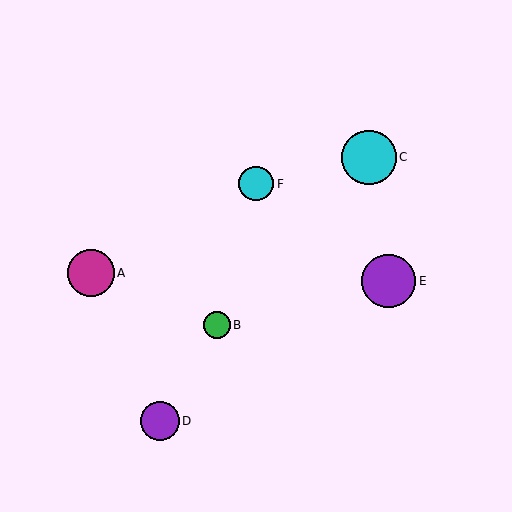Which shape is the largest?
The cyan circle (labeled C) is the largest.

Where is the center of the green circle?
The center of the green circle is at (217, 325).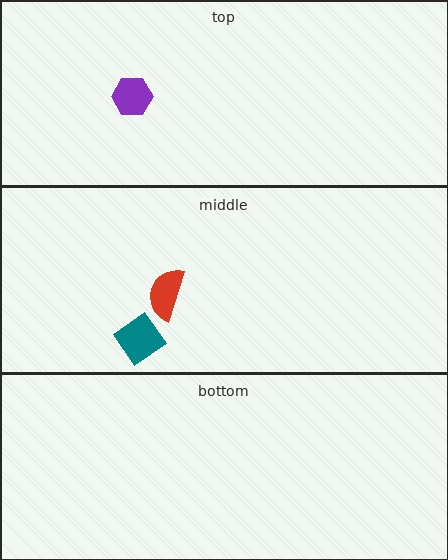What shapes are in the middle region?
The teal diamond, the red semicircle.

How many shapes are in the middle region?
2.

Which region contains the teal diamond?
The middle region.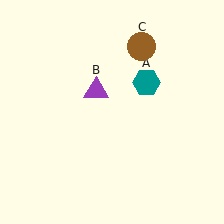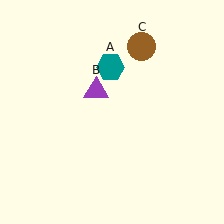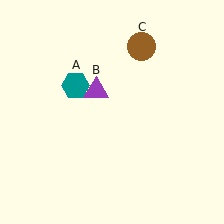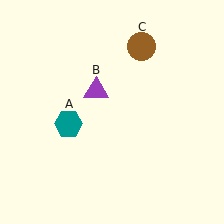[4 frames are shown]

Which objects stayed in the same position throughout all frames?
Purple triangle (object B) and brown circle (object C) remained stationary.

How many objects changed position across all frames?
1 object changed position: teal hexagon (object A).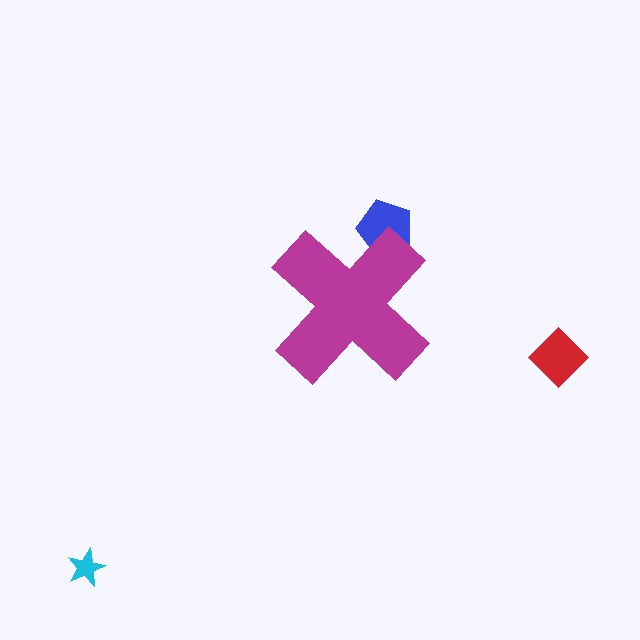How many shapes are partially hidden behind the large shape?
1 shape is partially hidden.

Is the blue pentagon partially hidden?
Yes, the blue pentagon is partially hidden behind the magenta cross.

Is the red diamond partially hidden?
No, the red diamond is fully visible.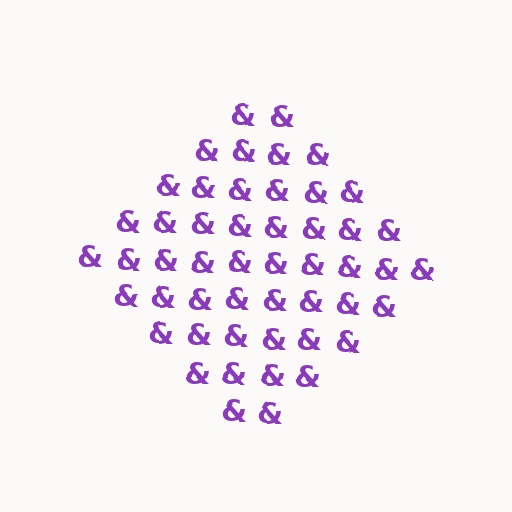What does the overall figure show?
The overall figure shows a diamond.